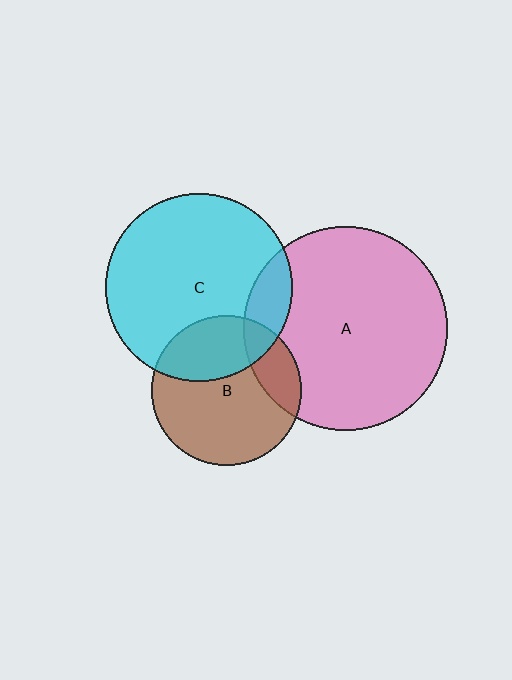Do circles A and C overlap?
Yes.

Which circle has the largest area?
Circle A (pink).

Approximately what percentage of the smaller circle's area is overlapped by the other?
Approximately 15%.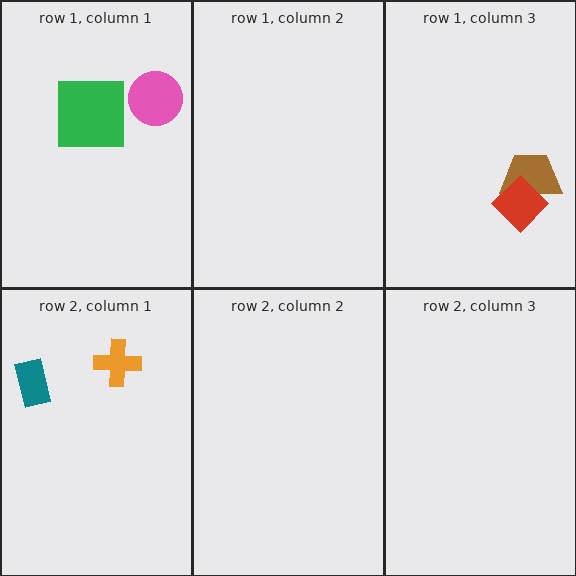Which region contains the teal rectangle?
The row 2, column 1 region.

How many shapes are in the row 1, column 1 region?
2.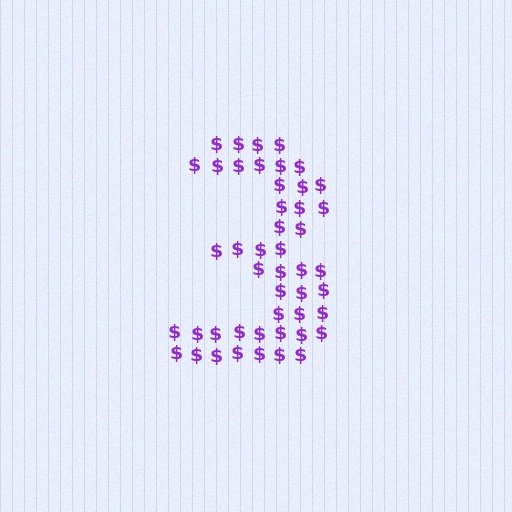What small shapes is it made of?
It is made of small dollar signs.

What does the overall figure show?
The overall figure shows the digit 3.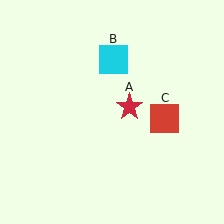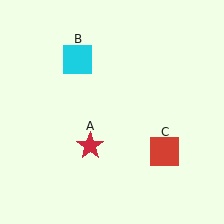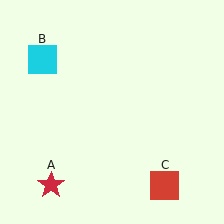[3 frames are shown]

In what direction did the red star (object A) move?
The red star (object A) moved down and to the left.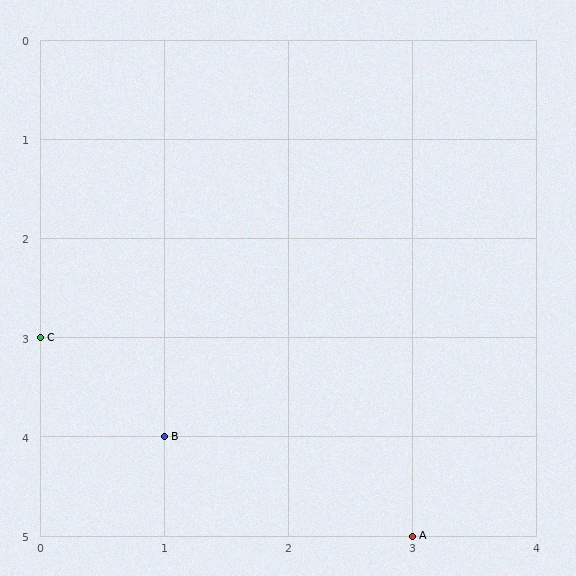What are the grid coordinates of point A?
Point A is at grid coordinates (3, 5).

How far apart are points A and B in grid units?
Points A and B are 2 columns and 1 row apart (about 2.2 grid units diagonally).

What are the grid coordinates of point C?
Point C is at grid coordinates (0, 3).